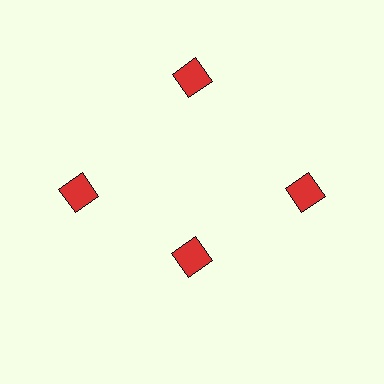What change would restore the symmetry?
The symmetry would be restored by moving it outward, back onto the ring so that all 4 diamonds sit at equal angles and equal distance from the center.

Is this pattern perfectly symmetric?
No. The 4 red diamonds are arranged in a ring, but one element near the 6 o'clock position is pulled inward toward the center, breaking the 4-fold rotational symmetry.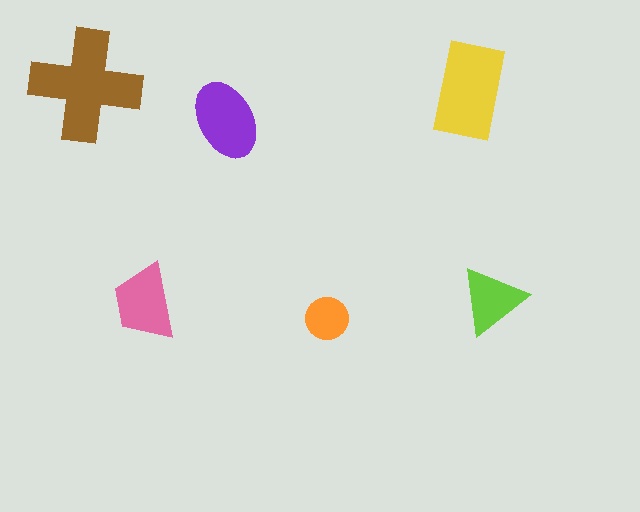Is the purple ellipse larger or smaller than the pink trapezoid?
Larger.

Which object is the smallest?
The orange circle.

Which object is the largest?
The brown cross.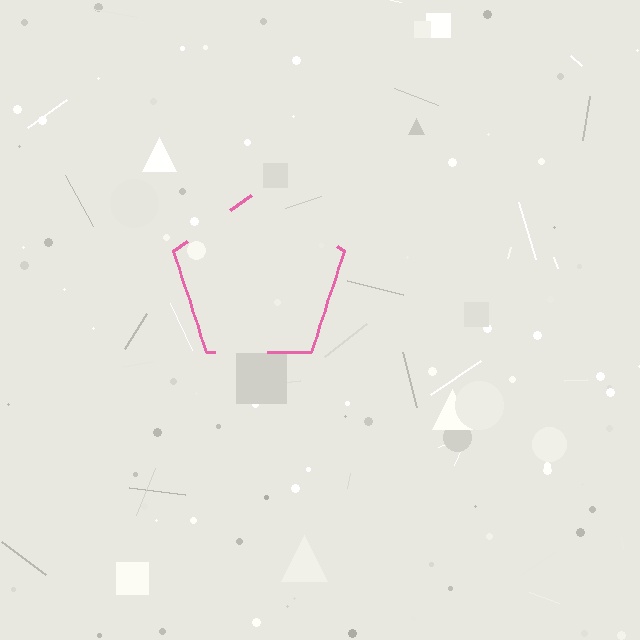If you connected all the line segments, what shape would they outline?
They would outline a pentagon.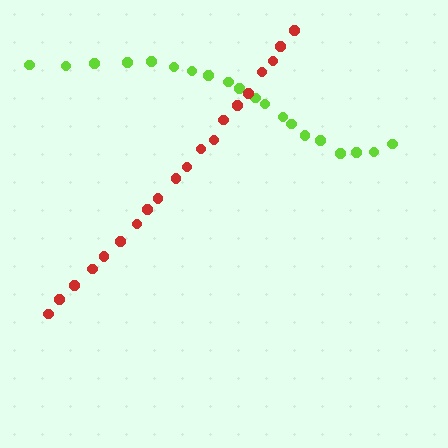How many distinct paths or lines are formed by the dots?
There are 2 distinct paths.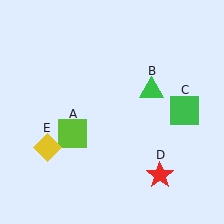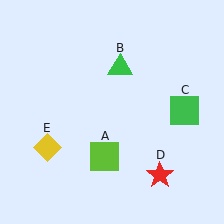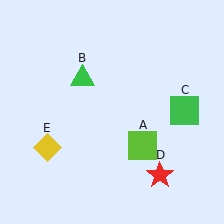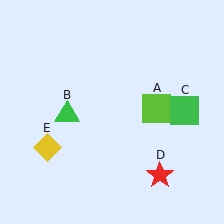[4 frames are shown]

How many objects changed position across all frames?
2 objects changed position: lime square (object A), green triangle (object B).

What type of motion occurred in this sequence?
The lime square (object A), green triangle (object B) rotated counterclockwise around the center of the scene.